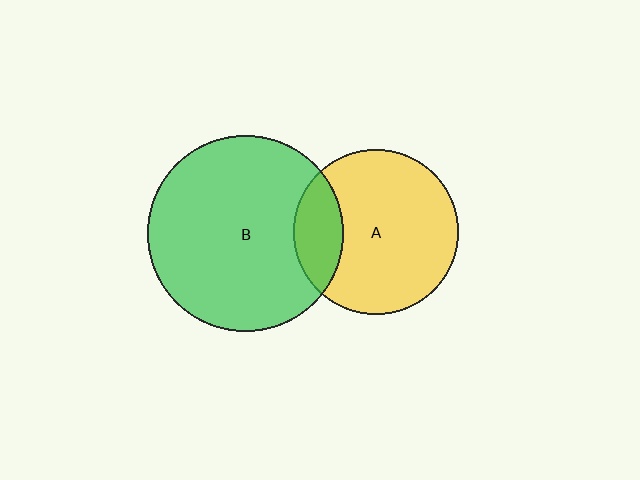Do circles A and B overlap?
Yes.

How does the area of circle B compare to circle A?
Approximately 1.4 times.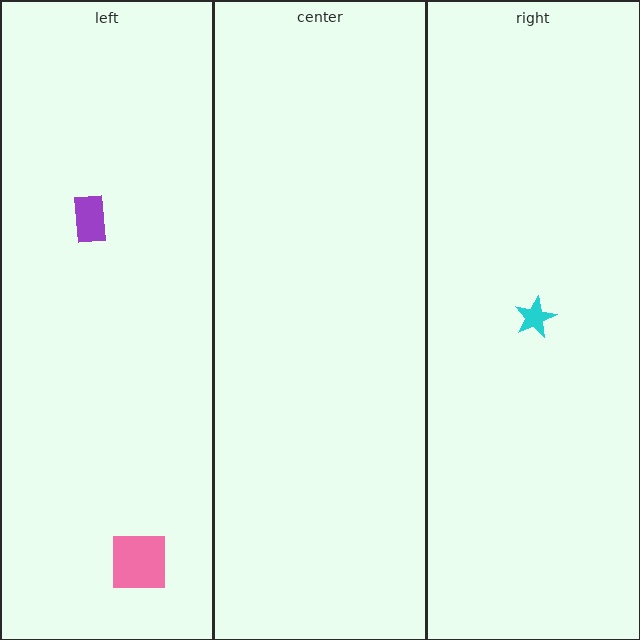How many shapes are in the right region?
1.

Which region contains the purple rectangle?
The left region.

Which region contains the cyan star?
The right region.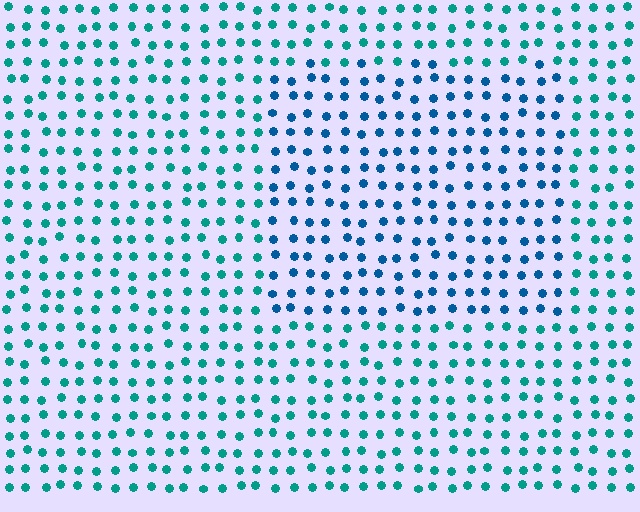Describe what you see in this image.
The image is filled with small teal elements in a uniform arrangement. A rectangle-shaped region is visible where the elements are tinted to a slightly different hue, forming a subtle color boundary.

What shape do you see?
I see a rectangle.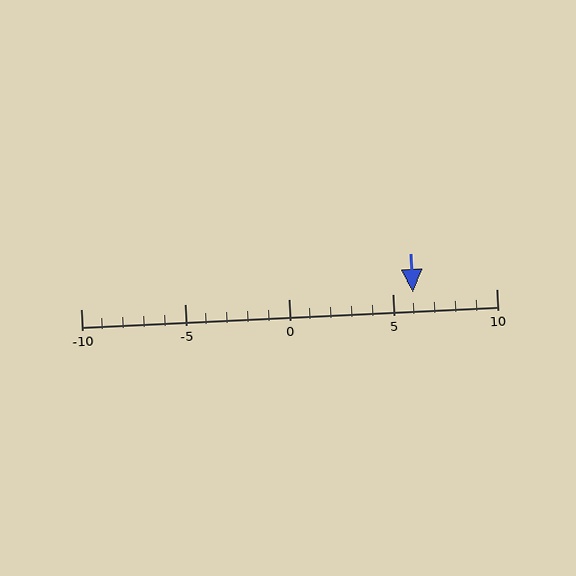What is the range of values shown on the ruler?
The ruler shows values from -10 to 10.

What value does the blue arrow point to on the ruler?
The blue arrow points to approximately 6.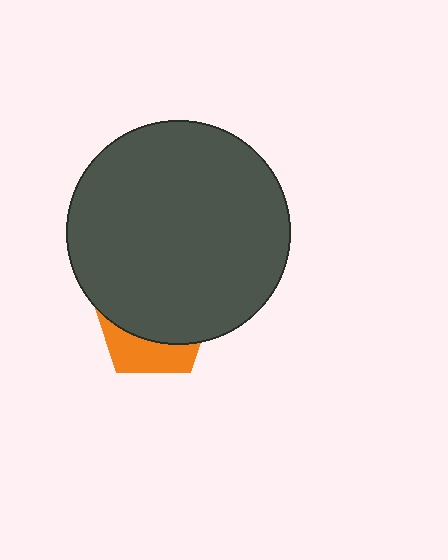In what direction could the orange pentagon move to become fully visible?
The orange pentagon could move down. That would shift it out from behind the dark gray circle entirely.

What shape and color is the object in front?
The object in front is a dark gray circle.